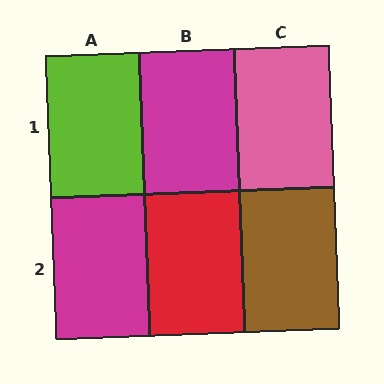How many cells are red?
1 cell is red.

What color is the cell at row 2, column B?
Red.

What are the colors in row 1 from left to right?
Lime, magenta, pink.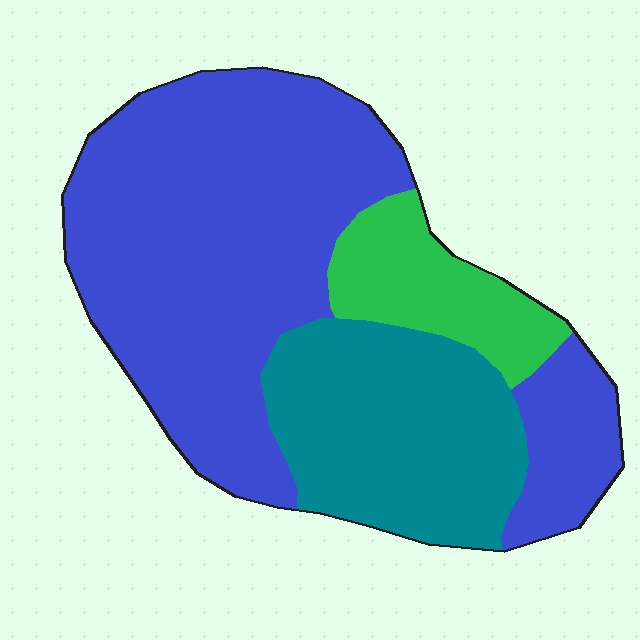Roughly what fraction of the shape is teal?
Teal takes up about one quarter (1/4) of the shape.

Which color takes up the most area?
Blue, at roughly 60%.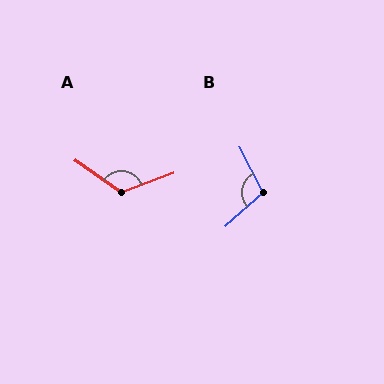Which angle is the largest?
A, at approximately 125 degrees.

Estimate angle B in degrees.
Approximately 105 degrees.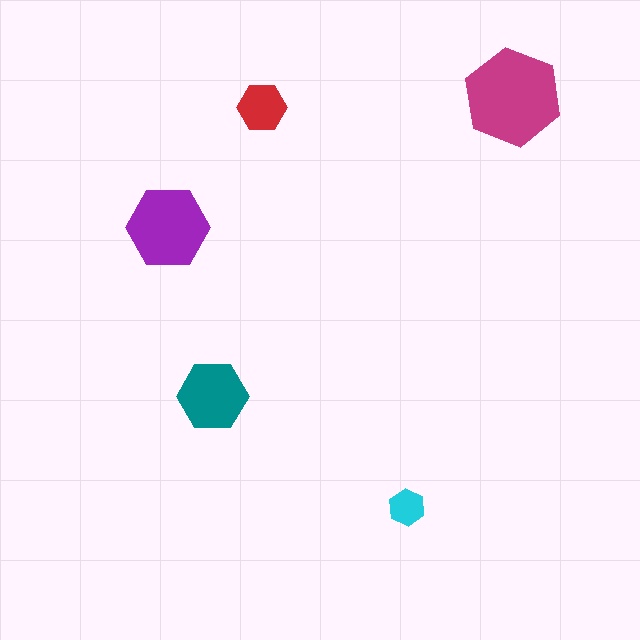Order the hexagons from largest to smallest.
the magenta one, the purple one, the teal one, the red one, the cyan one.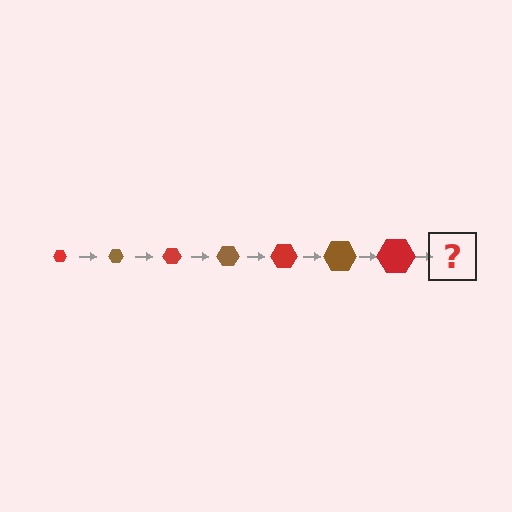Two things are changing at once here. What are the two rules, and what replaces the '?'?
The two rules are that the hexagon grows larger each step and the color cycles through red and brown. The '?' should be a brown hexagon, larger than the previous one.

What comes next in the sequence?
The next element should be a brown hexagon, larger than the previous one.